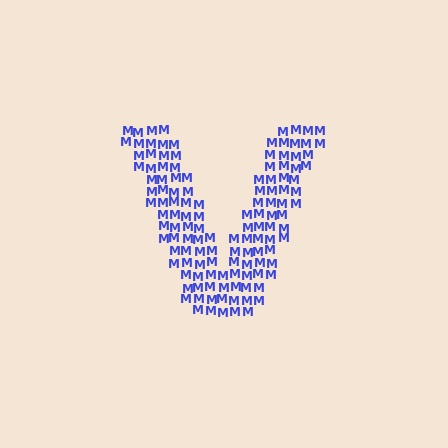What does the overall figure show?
The overall figure shows the letter V.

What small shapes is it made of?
It is made of small letter M's.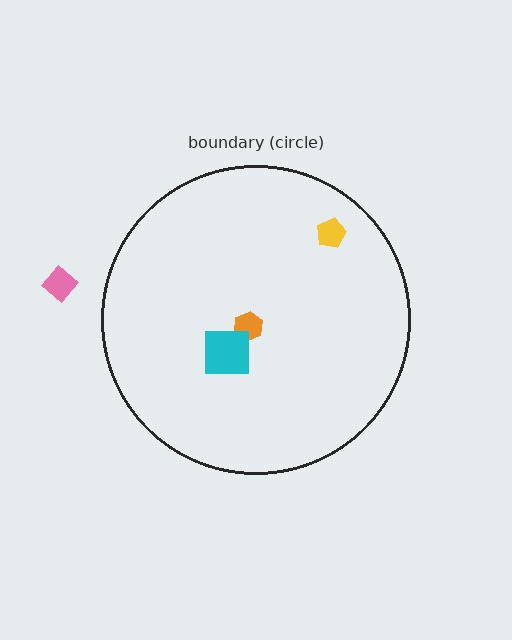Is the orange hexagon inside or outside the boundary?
Inside.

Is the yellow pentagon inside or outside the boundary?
Inside.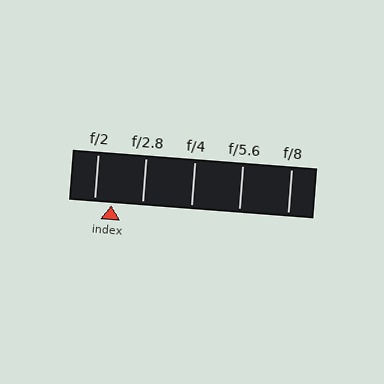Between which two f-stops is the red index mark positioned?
The index mark is between f/2 and f/2.8.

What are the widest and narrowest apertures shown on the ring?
The widest aperture shown is f/2 and the narrowest is f/8.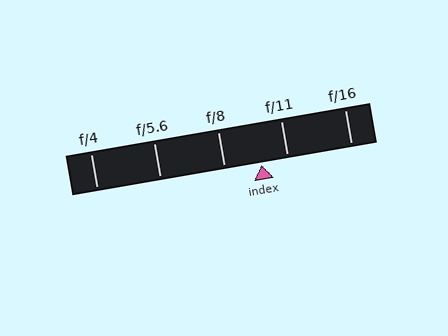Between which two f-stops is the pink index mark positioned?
The index mark is between f/8 and f/11.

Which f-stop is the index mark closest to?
The index mark is closest to f/11.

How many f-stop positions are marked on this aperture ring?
There are 5 f-stop positions marked.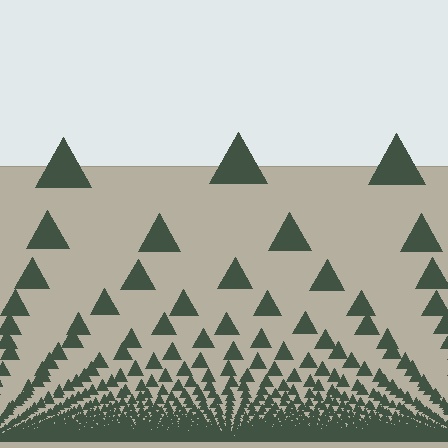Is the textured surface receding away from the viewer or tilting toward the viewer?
The surface appears to tilt toward the viewer. Texture elements get larger and sparser toward the top.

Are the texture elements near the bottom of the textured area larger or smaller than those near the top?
Smaller. The gradient is inverted — elements near the bottom are smaller and denser.